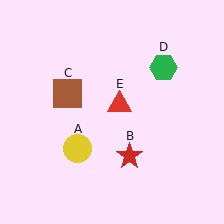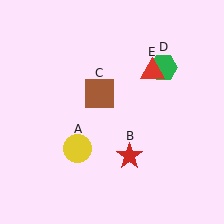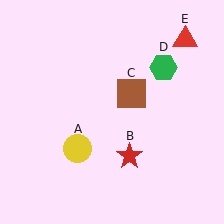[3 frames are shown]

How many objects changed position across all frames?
2 objects changed position: brown square (object C), red triangle (object E).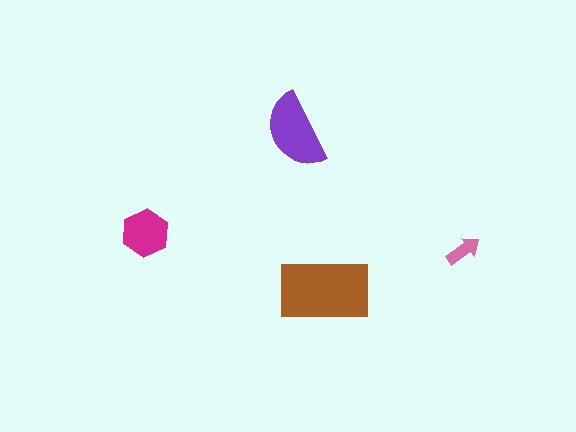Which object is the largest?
The brown rectangle.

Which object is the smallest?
The pink arrow.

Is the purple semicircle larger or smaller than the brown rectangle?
Smaller.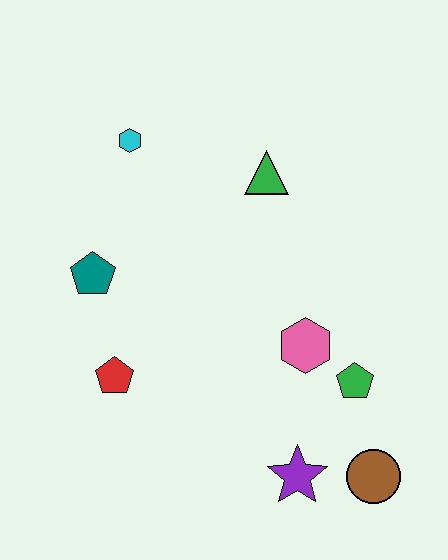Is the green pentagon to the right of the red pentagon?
Yes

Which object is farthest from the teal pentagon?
The brown circle is farthest from the teal pentagon.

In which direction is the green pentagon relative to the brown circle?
The green pentagon is above the brown circle.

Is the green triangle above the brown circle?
Yes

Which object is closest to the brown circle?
The purple star is closest to the brown circle.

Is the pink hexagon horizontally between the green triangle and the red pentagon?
No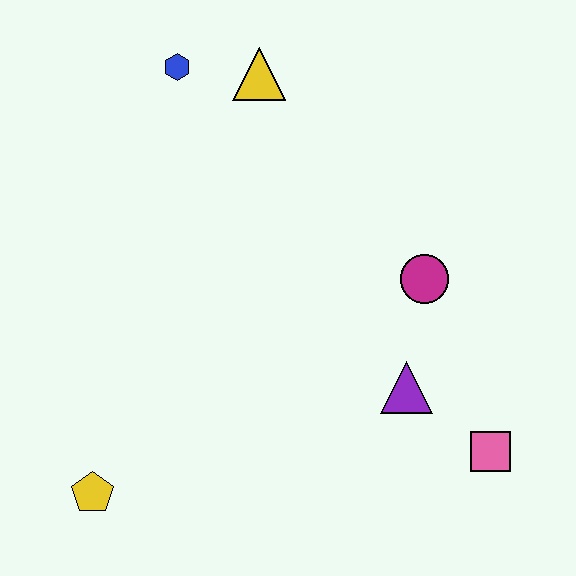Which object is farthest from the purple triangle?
The blue hexagon is farthest from the purple triangle.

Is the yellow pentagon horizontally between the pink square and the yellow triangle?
No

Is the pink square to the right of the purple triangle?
Yes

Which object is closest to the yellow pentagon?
The purple triangle is closest to the yellow pentagon.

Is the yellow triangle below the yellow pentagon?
No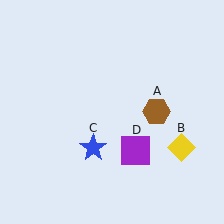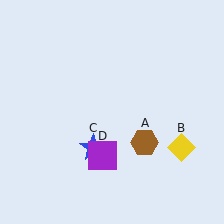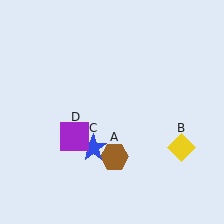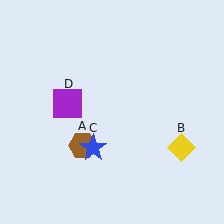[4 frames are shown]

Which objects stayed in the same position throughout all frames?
Yellow diamond (object B) and blue star (object C) remained stationary.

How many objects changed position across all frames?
2 objects changed position: brown hexagon (object A), purple square (object D).